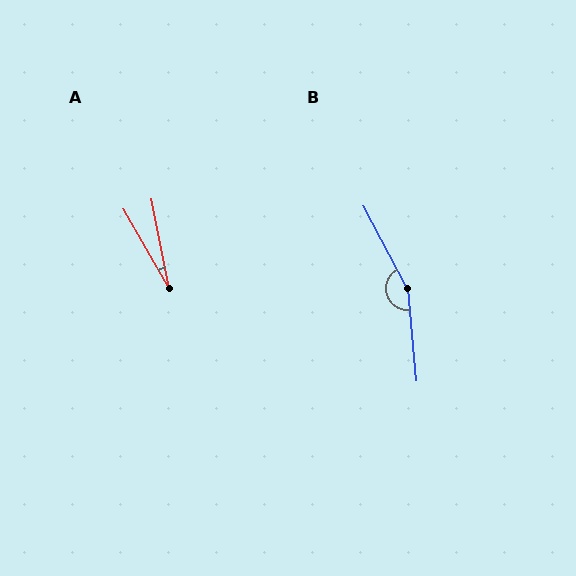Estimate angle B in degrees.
Approximately 157 degrees.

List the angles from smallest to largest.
A (19°), B (157°).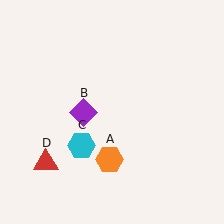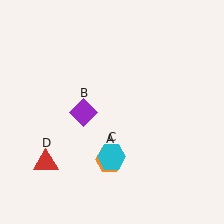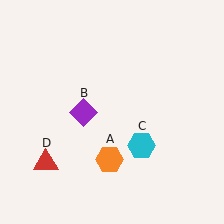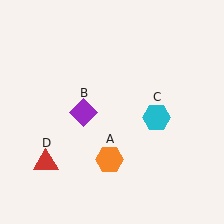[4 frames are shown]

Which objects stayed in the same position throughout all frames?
Orange hexagon (object A) and purple diamond (object B) and red triangle (object D) remained stationary.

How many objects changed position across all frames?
1 object changed position: cyan hexagon (object C).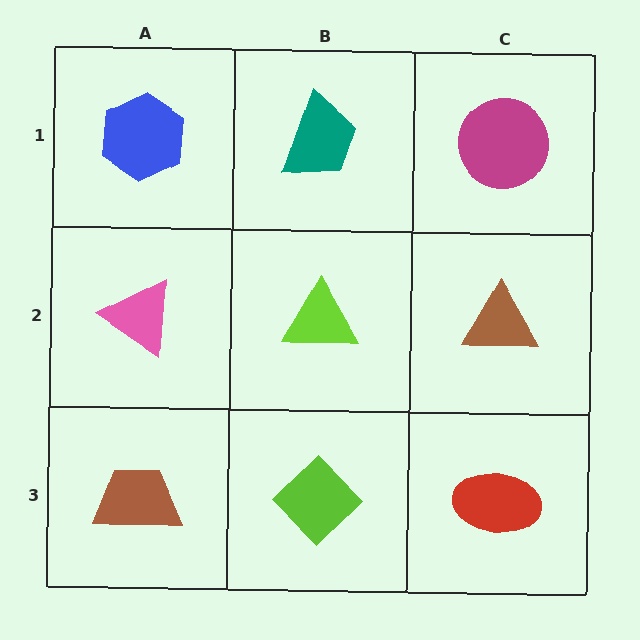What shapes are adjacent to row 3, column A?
A pink triangle (row 2, column A), a lime diamond (row 3, column B).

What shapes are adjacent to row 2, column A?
A blue hexagon (row 1, column A), a brown trapezoid (row 3, column A), a lime triangle (row 2, column B).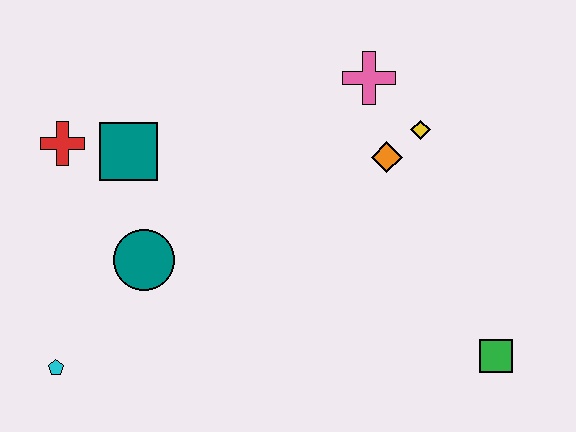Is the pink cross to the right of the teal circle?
Yes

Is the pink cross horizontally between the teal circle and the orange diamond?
Yes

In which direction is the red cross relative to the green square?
The red cross is to the left of the green square.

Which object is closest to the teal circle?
The teal square is closest to the teal circle.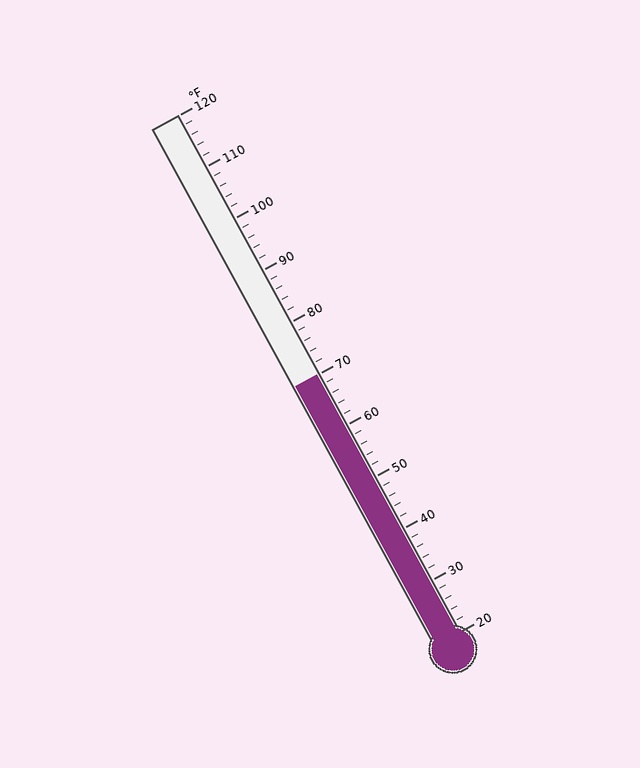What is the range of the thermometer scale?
The thermometer scale ranges from 20°F to 120°F.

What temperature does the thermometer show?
The thermometer shows approximately 70°F.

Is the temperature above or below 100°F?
The temperature is below 100°F.